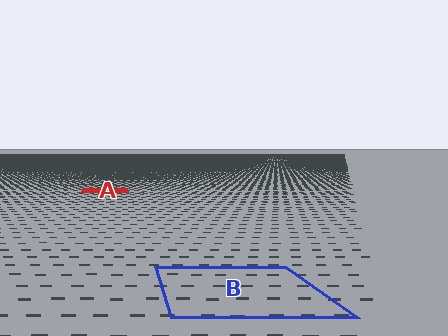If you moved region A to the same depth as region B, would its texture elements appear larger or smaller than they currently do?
They would appear larger. At a closer depth, the same texture elements are projected at a bigger on-screen size.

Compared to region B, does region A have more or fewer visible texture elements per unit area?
Region A has more texture elements per unit area — they are packed more densely because it is farther away.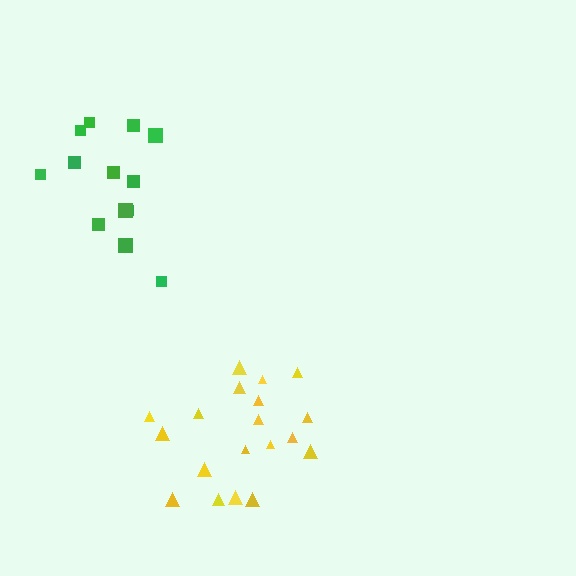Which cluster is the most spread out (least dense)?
Green.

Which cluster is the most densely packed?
Yellow.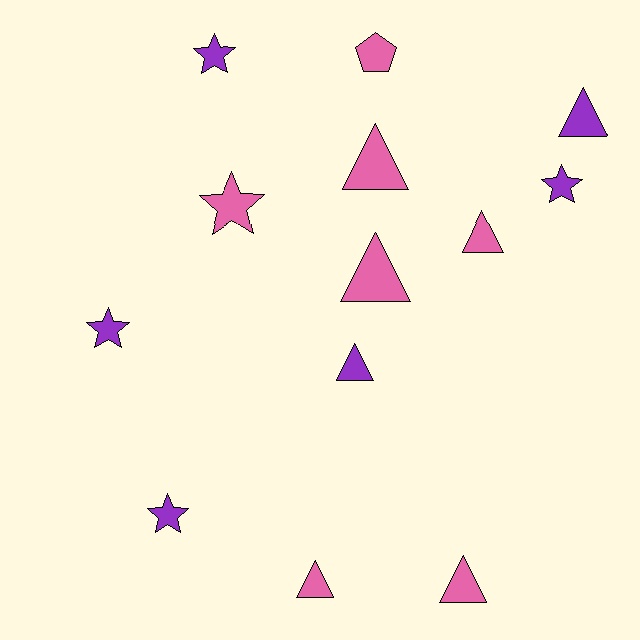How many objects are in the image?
There are 13 objects.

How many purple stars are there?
There are 4 purple stars.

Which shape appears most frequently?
Triangle, with 7 objects.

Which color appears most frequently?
Pink, with 7 objects.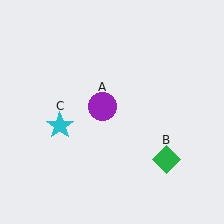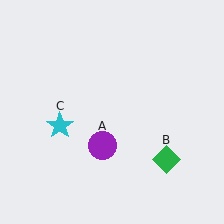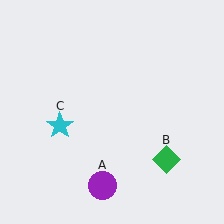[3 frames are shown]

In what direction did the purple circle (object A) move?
The purple circle (object A) moved down.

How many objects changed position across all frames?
1 object changed position: purple circle (object A).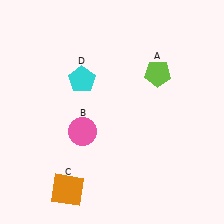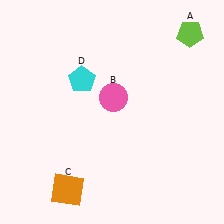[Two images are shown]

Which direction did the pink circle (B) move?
The pink circle (B) moved up.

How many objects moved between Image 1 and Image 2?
2 objects moved between the two images.